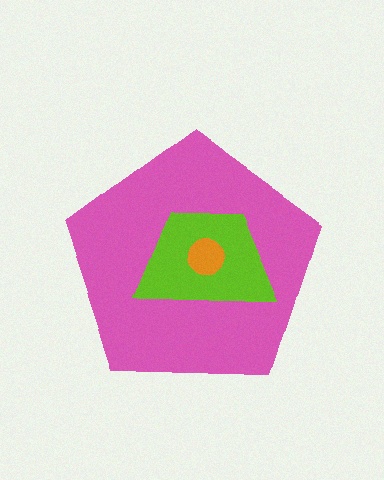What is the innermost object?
The orange circle.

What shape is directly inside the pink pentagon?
The lime trapezoid.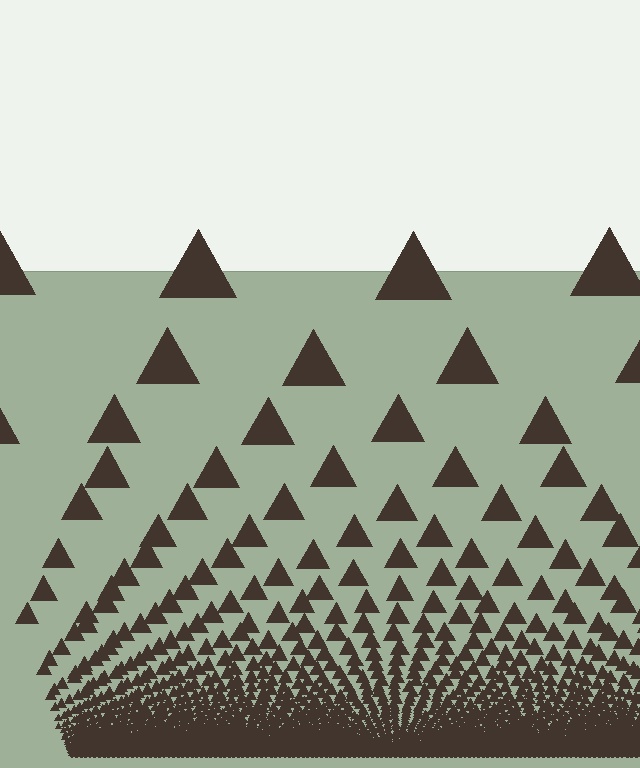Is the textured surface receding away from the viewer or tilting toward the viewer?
The surface appears to tilt toward the viewer. Texture elements get larger and sparser toward the top.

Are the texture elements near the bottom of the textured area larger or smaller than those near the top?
Smaller. The gradient is inverted — elements near the bottom are smaller and denser.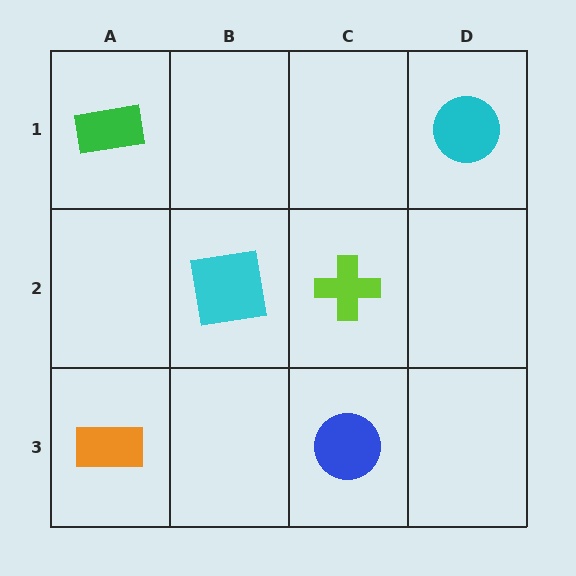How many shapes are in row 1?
2 shapes.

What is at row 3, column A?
An orange rectangle.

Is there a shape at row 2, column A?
No, that cell is empty.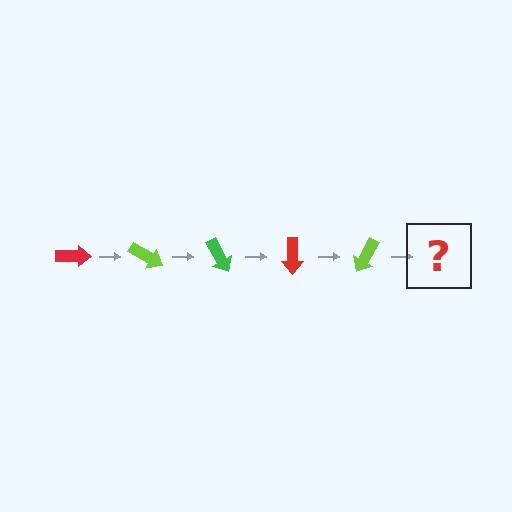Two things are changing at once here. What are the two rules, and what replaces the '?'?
The two rules are that it rotates 30 degrees each step and the color cycles through red, lime, and green. The '?' should be a green arrow, rotated 150 degrees from the start.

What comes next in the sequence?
The next element should be a green arrow, rotated 150 degrees from the start.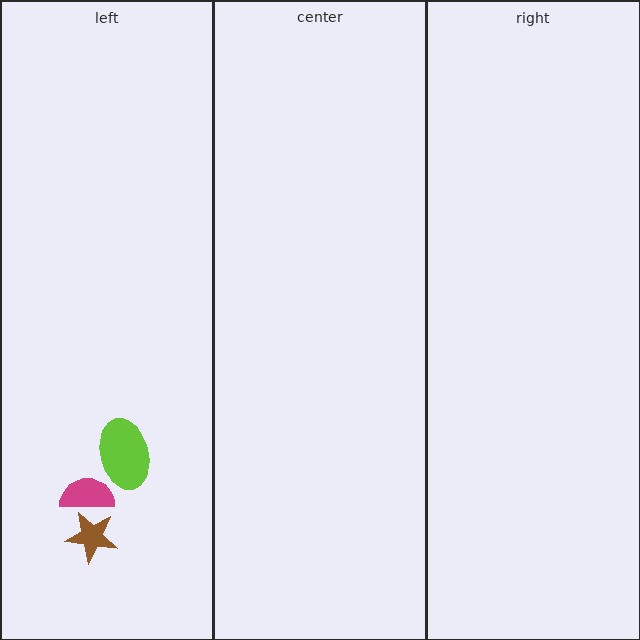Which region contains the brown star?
The left region.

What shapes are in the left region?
The lime ellipse, the brown star, the magenta semicircle.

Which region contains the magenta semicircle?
The left region.